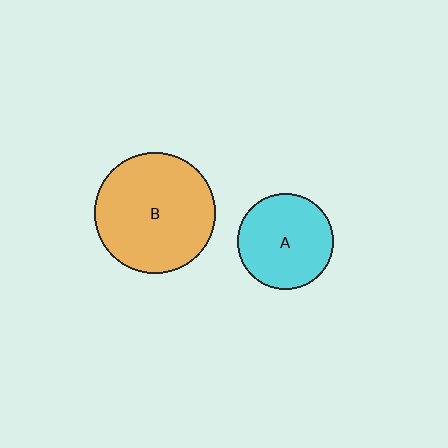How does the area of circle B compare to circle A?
Approximately 1.6 times.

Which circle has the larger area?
Circle B (orange).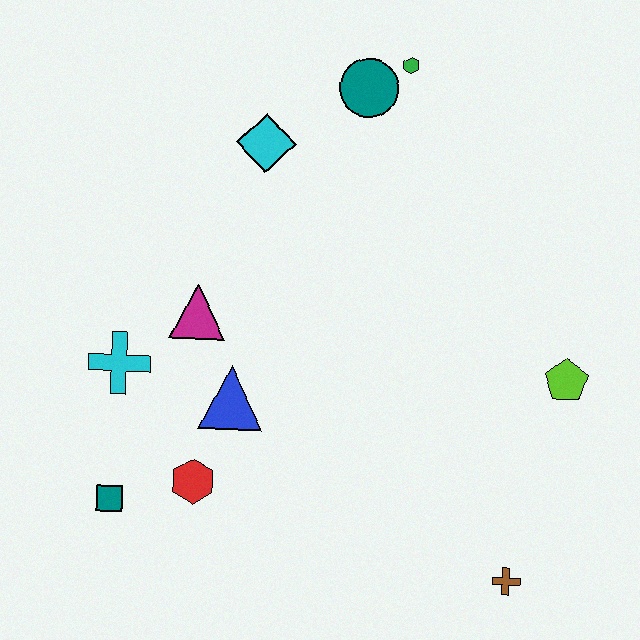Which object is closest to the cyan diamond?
The teal circle is closest to the cyan diamond.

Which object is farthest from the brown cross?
The green hexagon is farthest from the brown cross.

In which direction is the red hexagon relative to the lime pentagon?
The red hexagon is to the left of the lime pentagon.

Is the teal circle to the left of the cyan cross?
No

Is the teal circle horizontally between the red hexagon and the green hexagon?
Yes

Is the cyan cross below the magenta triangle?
Yes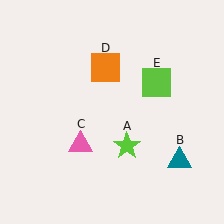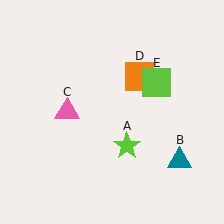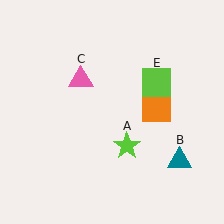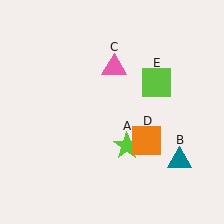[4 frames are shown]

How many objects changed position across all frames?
2 objects changed position: pink triangle (object C), orange square (object D).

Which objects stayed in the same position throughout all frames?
Lime star (object A) and teal triangle (object B) and lime square (object E) remained stationary.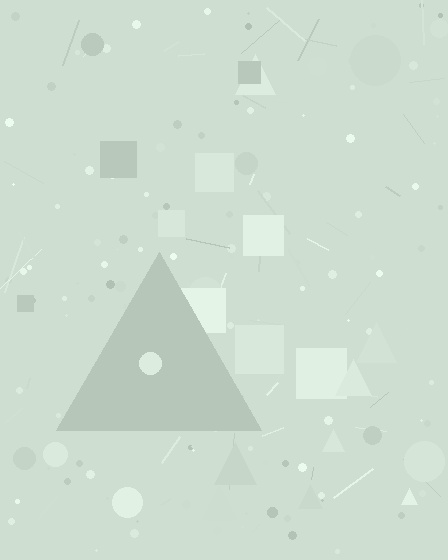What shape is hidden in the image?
A triangle is hidden in the image.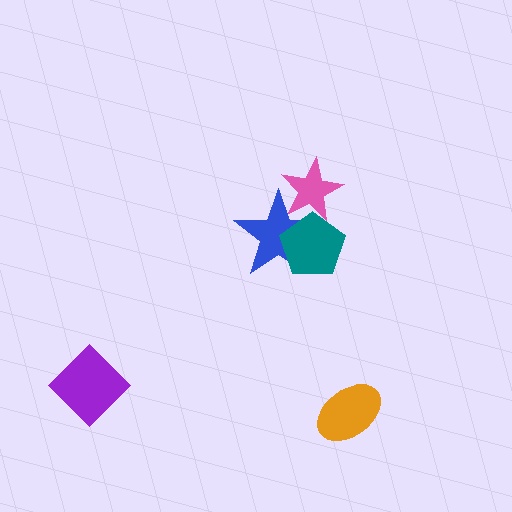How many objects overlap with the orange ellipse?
0 objects overlap with the orange ellipse.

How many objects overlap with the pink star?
2 objects overlap with the pink star.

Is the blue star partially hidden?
Yes, it is partially covered by another shape.